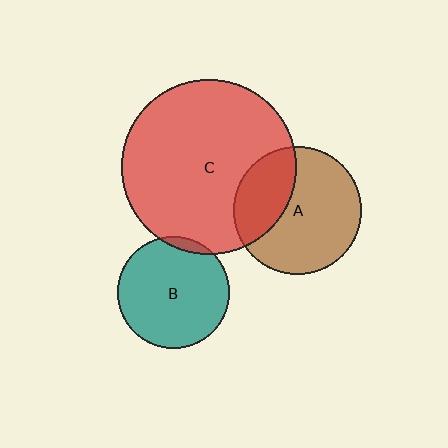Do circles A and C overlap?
Yes.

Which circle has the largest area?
Circle C (red).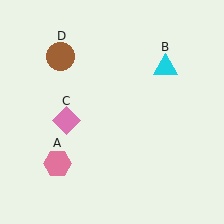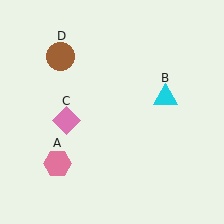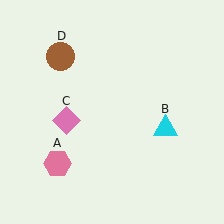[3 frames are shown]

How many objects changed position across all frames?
1 object changed position: cyan triangle (object B).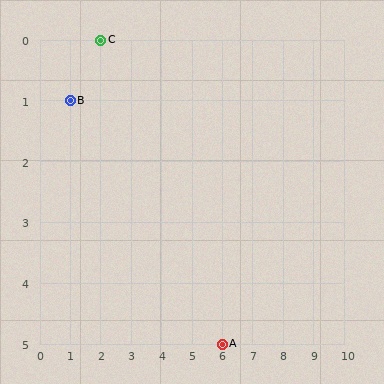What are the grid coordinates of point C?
Point C is at grid coordinates (2, 0).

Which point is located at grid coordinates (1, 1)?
Point B is at (1, 1).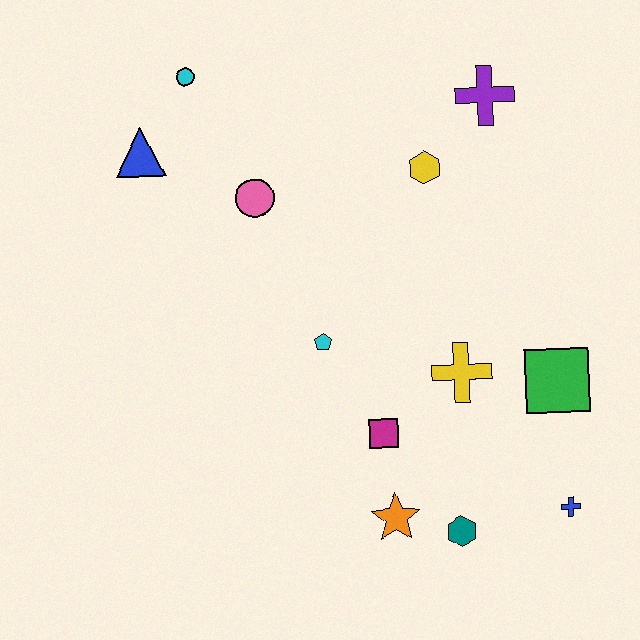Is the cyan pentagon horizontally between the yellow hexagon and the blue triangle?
Yes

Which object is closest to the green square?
The yellow cross is closest to the green square.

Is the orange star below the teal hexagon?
No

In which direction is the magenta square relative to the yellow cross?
The magenta square is to the left of the yellow cross.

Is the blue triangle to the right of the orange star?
No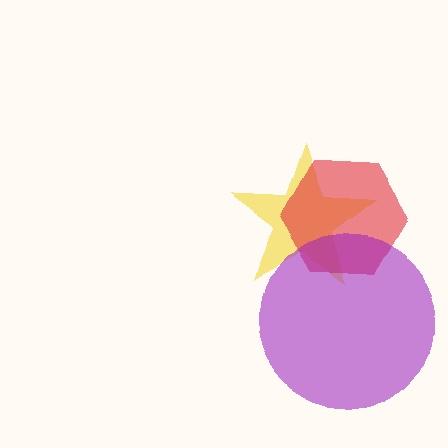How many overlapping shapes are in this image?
There are 3 overlapping shapes in the image.